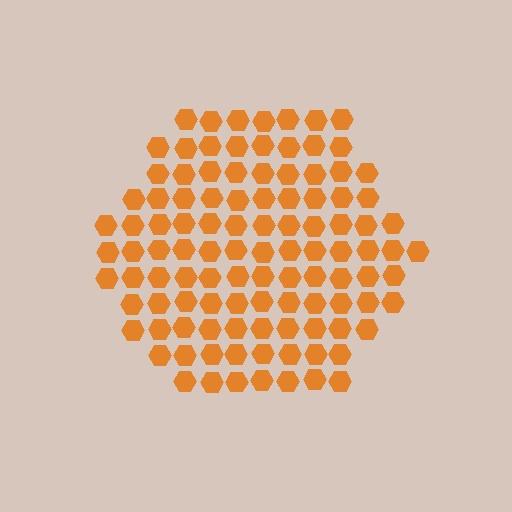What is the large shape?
The large shape is a hexagon.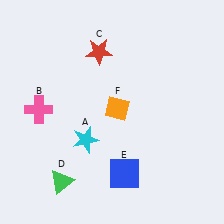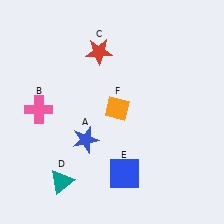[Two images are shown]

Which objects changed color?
A changed from cyan to blue. D changed from green to teal.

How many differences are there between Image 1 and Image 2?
There are 2 differences between the two images.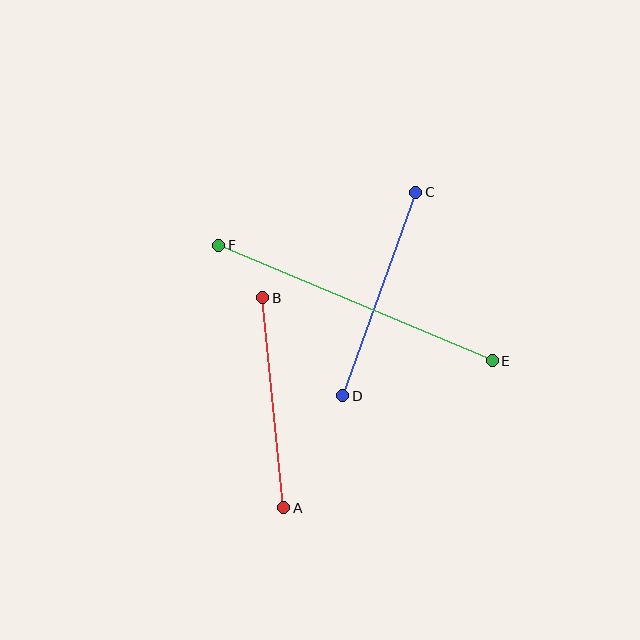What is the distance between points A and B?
The distance is approximately 211 pixels.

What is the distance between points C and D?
The distance is approximately 216 pixels.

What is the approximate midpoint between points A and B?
The midpoint is at approximately (273, 403) pixels.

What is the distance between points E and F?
The distance is approximately 297 pixels.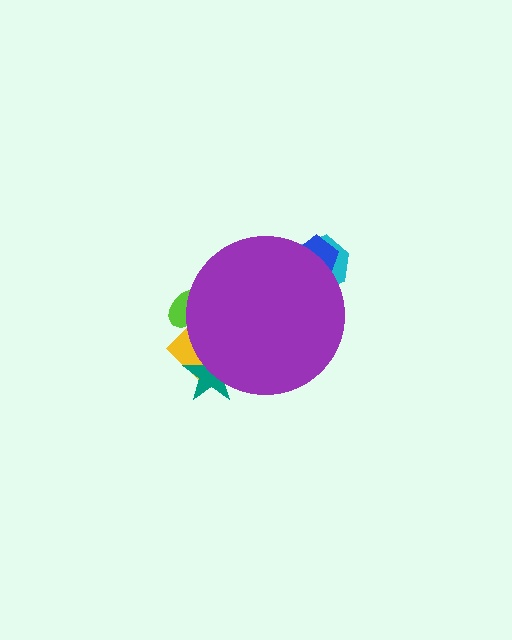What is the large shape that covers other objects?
A purple circle.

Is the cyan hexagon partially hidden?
Yes, the cyan hexagon is partially hidden behind the purple circle.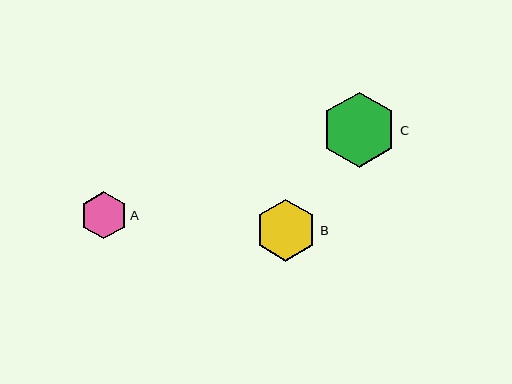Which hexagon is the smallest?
Hexagon A is the smallest with a size of approximately 47 pixels.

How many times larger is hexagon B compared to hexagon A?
Hexagon B is approximately 1.3 times the size of hexagon A.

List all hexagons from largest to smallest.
From largest to smallest: C, B, A.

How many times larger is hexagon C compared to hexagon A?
Hexagon C is approximately 1.6 times the size of hexagon A.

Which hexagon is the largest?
Hexagon C is the largest with a size of approximately 75 pixels.